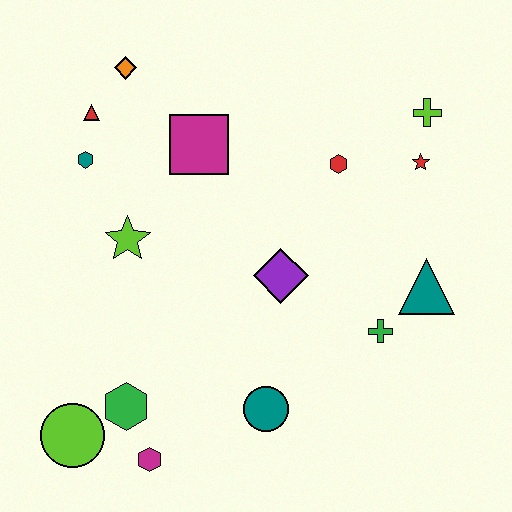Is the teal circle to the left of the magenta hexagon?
No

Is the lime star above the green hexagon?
Yes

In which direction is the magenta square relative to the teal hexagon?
The magenta square is to the right of the teal hexagon.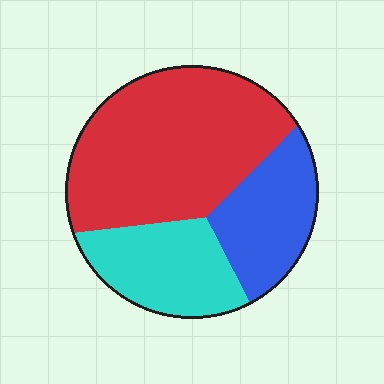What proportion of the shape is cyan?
Cyan takes up about one quarter (1/4) of the shape.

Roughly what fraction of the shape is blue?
Blue covers 23% of the shape.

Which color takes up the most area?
Red, at roughly 55%.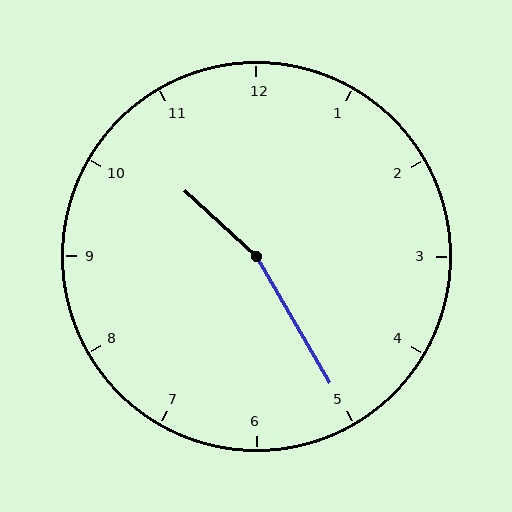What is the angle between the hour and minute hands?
Approximately 162 degrees.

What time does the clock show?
10:25.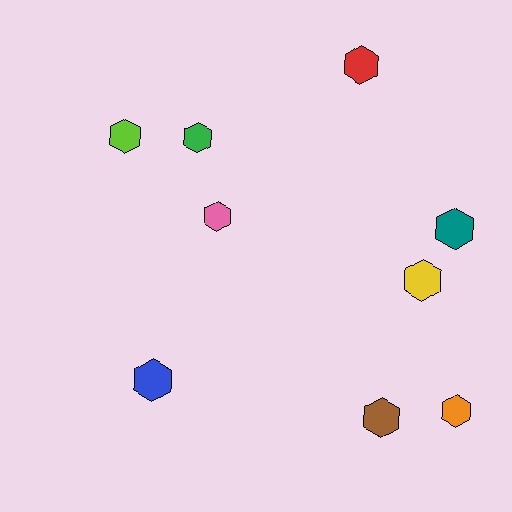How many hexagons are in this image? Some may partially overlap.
There are 9 hexagons.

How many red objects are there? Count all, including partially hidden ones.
There is 1 red object.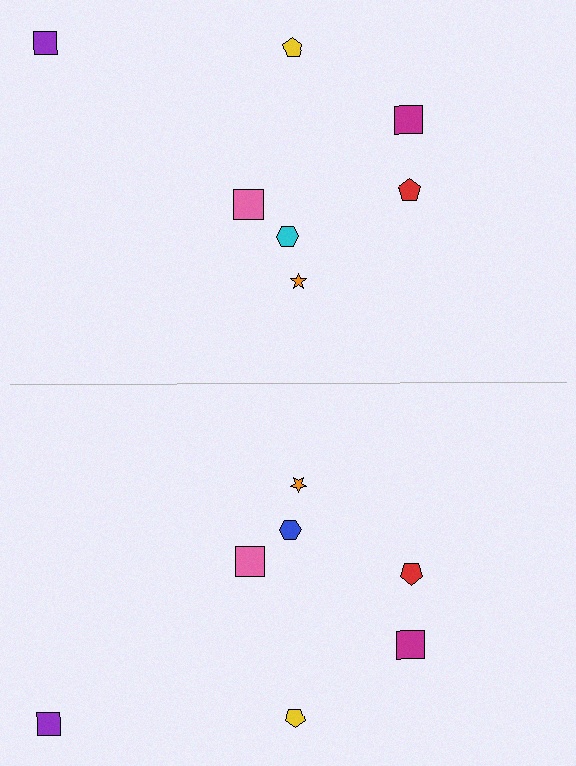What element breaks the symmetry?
The blue hexagon on the bottom side breaks the symmetry — its mirror counterpart is cyan.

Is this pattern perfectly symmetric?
No, the pattern is not perfectly symmetric. The blue hexagon on the bottom side breaks the symmetry — its mirror counterpart is cyan.